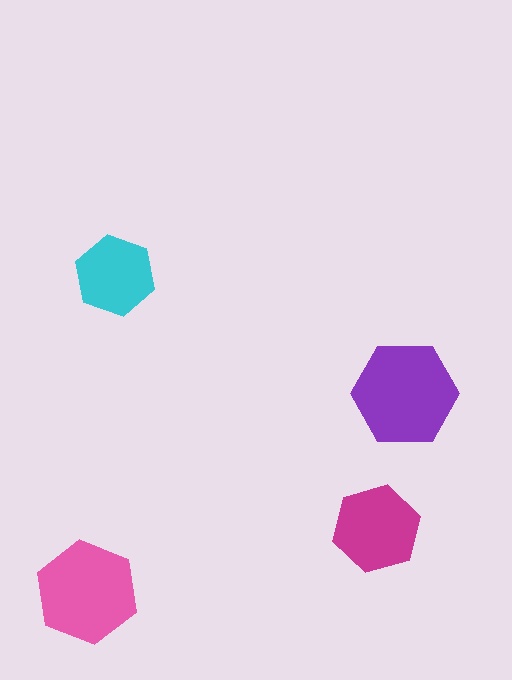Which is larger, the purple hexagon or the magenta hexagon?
The purple one.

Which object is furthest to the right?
The purple hexagon is rightmost.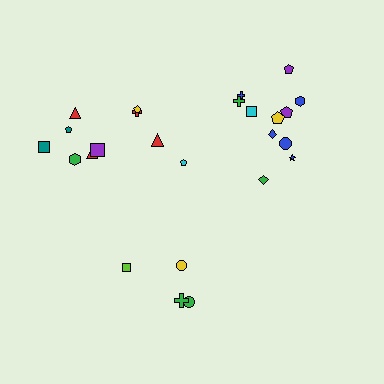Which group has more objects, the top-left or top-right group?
The top-right group.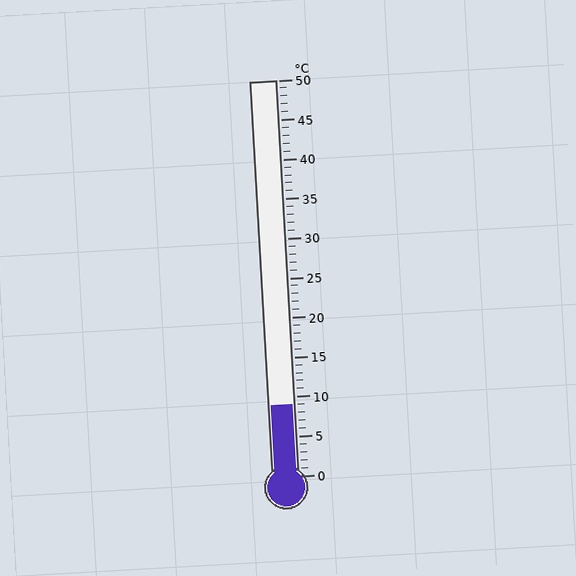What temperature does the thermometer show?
The thermometer shows approximately 9°C.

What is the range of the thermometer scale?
The thermometer scale ranges from 0°C to 50°C.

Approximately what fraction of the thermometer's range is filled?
The thermometer is filled to approximately 20% of its range.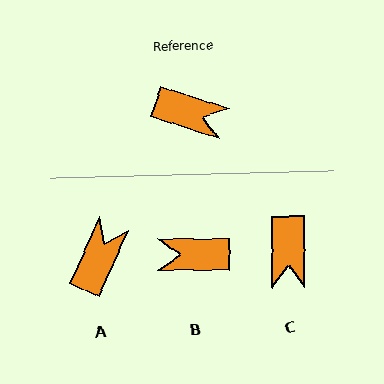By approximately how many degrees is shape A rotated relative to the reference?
Approximately 84 degrees counter-clockwise.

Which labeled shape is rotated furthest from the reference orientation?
B, about 162 degrees away.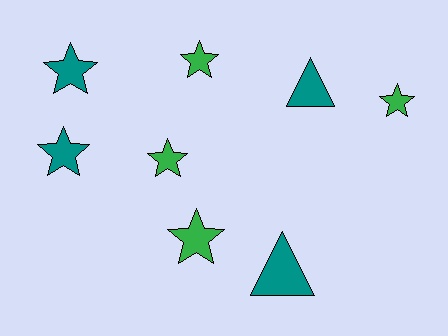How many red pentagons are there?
There are no red pentagons.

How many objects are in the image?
There are 8 objects.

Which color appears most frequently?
Green, with 4 objects.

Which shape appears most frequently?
Star, with 6 objects.